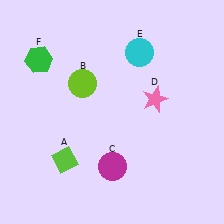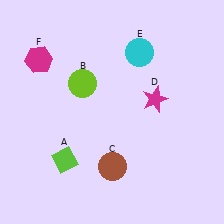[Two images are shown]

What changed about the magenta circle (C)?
In Image 1, C is magenta. In Image 2, it changed to brown.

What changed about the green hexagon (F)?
In Image 1, F is green. In Image 2, it changed to magenta.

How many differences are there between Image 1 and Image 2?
There are 3 differences between the two images.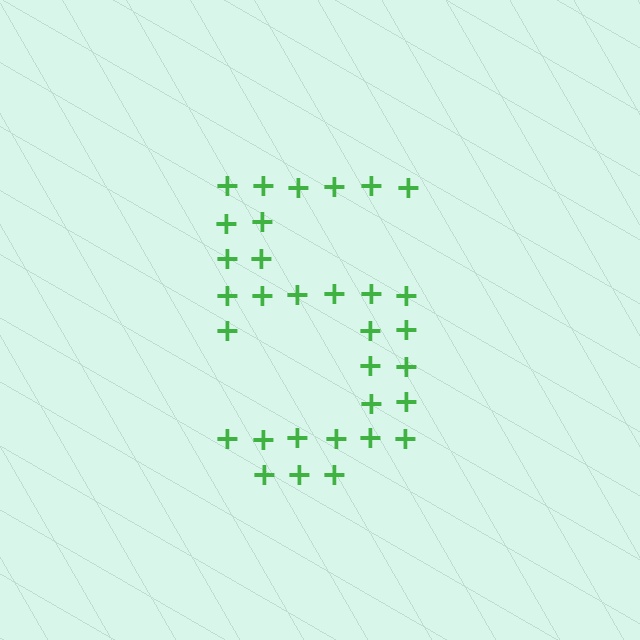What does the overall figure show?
The overall figure shows the digit 5.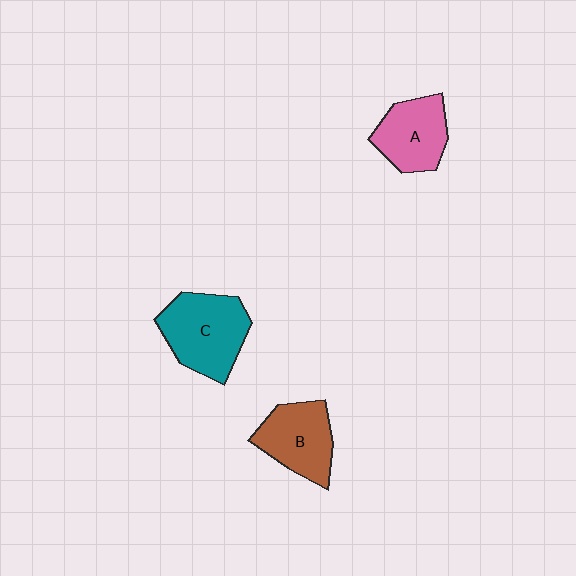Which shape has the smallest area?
Shape A (pink).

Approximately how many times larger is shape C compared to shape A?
Approximately 1.3 times.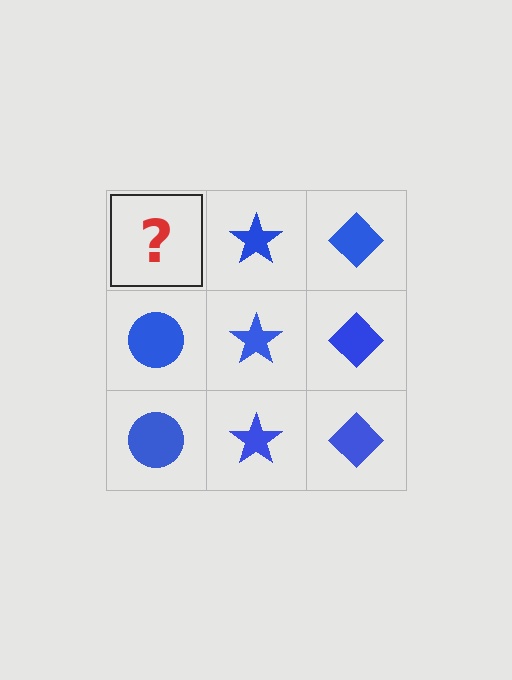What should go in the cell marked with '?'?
The missing cell should contain a blue circle.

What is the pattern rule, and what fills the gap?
The rule is that each column has a consistent shape. The gap should be filled with a blue circle.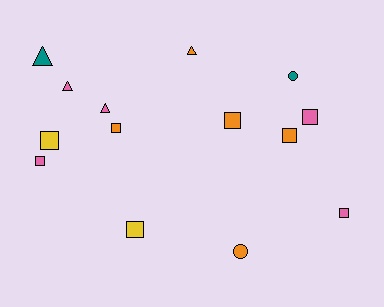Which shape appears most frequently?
Square, with 8 objects.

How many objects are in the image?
There are 14 objects.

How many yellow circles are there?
There are no yellow circles.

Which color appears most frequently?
Pink, with 5 objects.